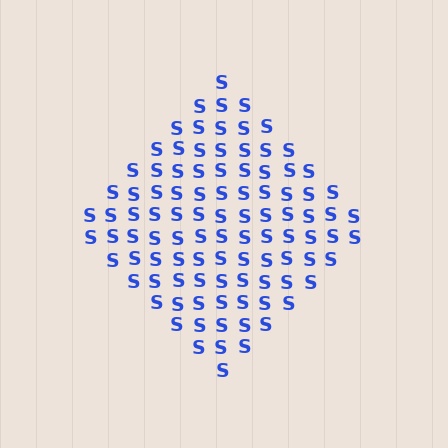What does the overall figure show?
The overall figure shows a diamond.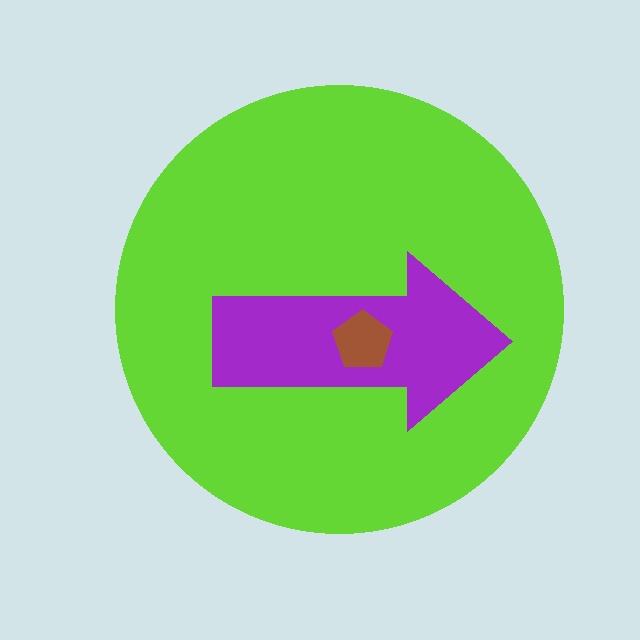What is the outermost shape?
The lime circle.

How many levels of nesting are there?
3.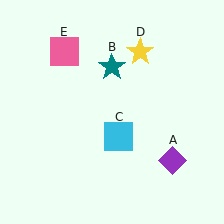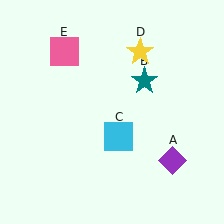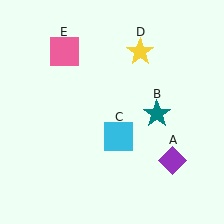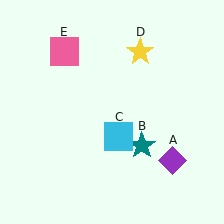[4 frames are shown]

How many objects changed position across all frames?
1 object changed position: teal star (object B).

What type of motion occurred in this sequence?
The teal star (object B) rotated clockwise around the center of the scene.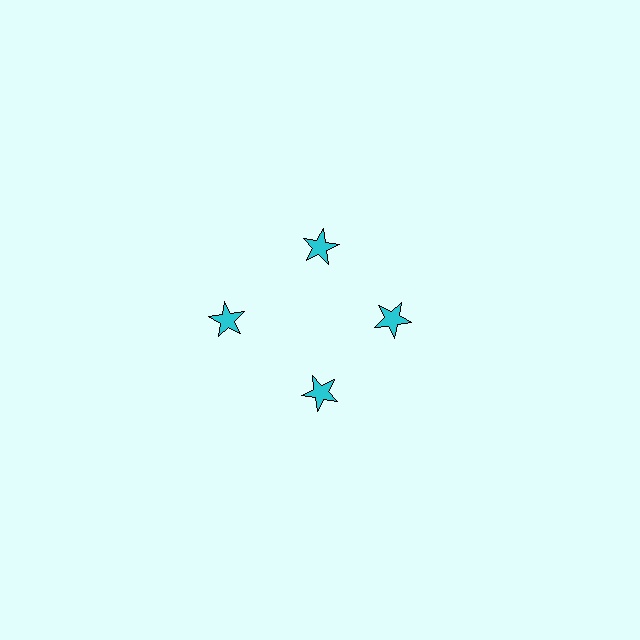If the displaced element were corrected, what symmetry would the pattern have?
It would have 4-fold rotational symmetry — the pattern would map onto itself every 90 degrees.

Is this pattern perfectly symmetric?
No. The 4 cyan stars are arranged in a ring, but one element near the 9 o'clock position is pushed outward from the center, breaking the 4-fold rotational symmetry.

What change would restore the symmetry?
The symmetry would be restored by moving it inward, back onto the ring so that all 4 stars sit at equal angles and equal distance from the center.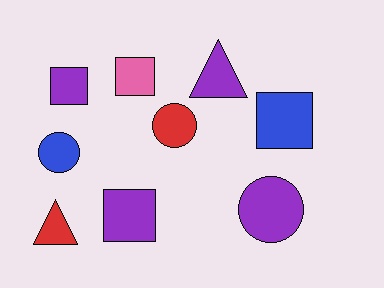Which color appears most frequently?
Purple, with 4 objects.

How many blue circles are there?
There is 1 blue circle.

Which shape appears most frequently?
Square, with 4 objects.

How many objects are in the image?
There are 9 objects.